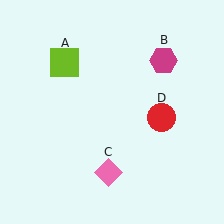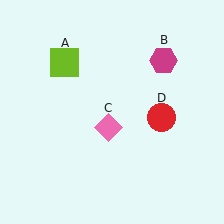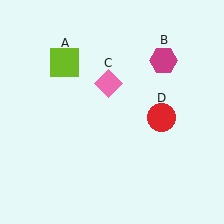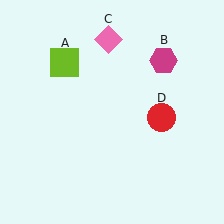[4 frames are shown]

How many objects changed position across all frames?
1 object changed position: pink diamond (object C).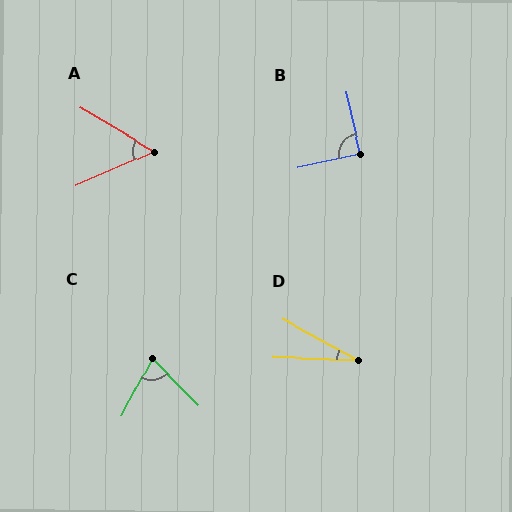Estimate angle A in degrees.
Approximately 54 degrees.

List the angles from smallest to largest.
D (26°), A (54°), C (72°), B (89°).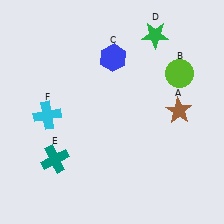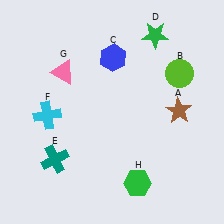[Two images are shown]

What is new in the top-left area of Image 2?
A pink triangle (G) was added in the top-left area of Image 2.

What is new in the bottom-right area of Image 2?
A green hexagon (H) was added in the bottom-right area of Image 2.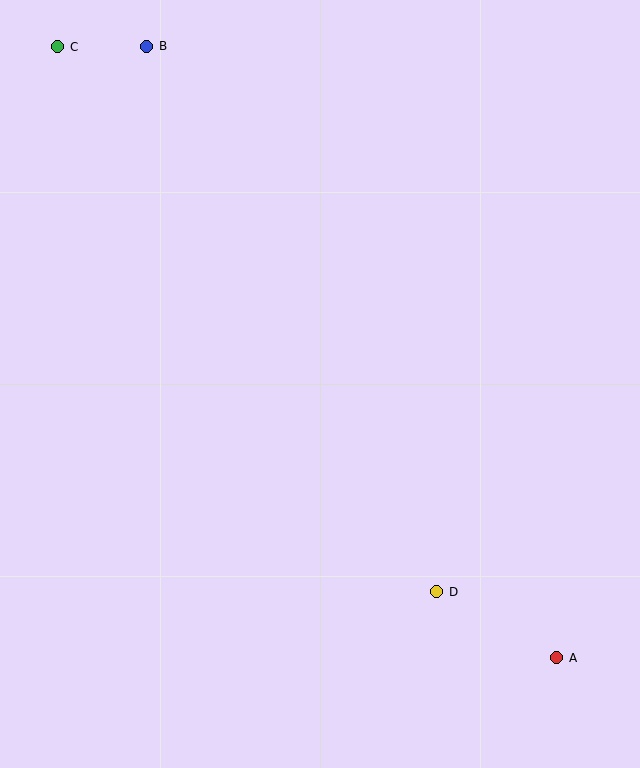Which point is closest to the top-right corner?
Point B is closest to the top-right corner.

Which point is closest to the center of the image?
Point D at (437, 592) is closest to the center.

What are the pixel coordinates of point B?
Point B is at (147, 46).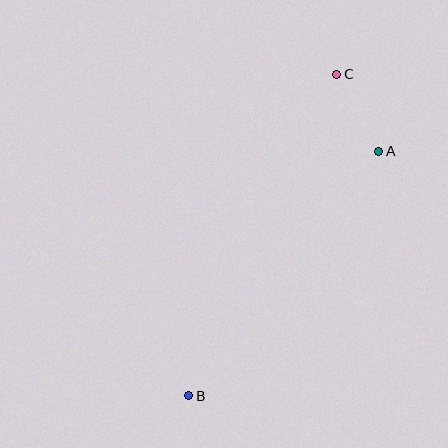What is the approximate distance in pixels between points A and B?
The distance between A and B is approximately 310 pixels.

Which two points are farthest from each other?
Points B and C are farthest from each other.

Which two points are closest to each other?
Points A and C are closest to each other.